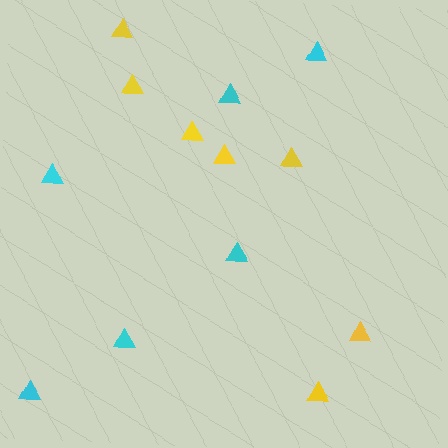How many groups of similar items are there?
There are 2 groups: one group of yellow triangles (7) and one group of cyan triangles (6).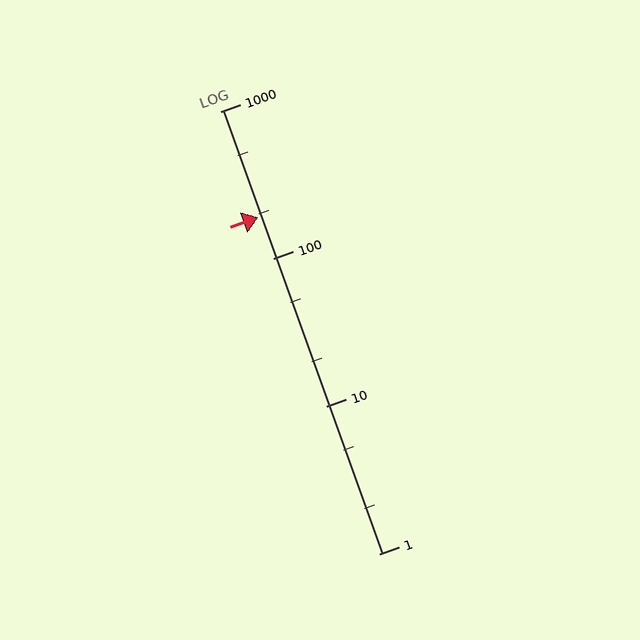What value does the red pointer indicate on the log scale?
The pointer indicates approximately 190.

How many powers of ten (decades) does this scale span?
The scale spans 3 decades, from 1 to 1000.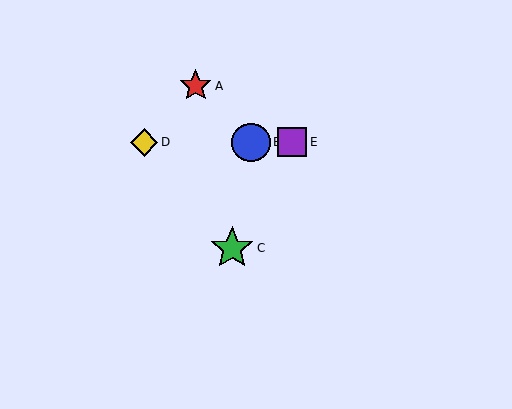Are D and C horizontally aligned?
No, D is at y≈142 and C is at y≈248.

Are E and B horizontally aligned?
Yes, both are at y≈142.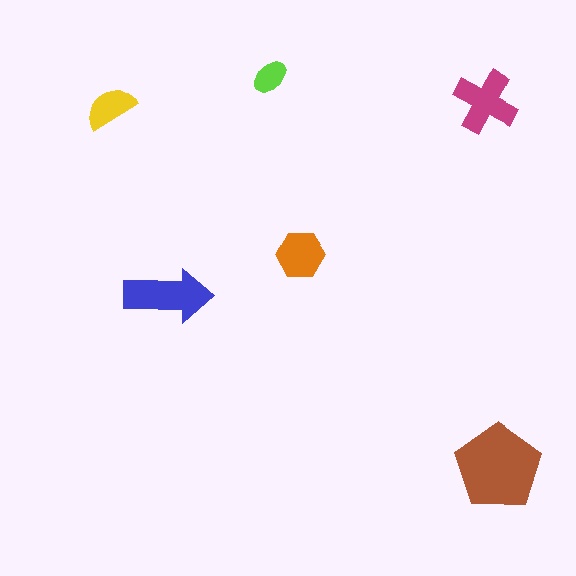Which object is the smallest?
The lime ellipse.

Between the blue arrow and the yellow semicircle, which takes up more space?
The blue arrow.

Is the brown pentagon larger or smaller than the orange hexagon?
Larger.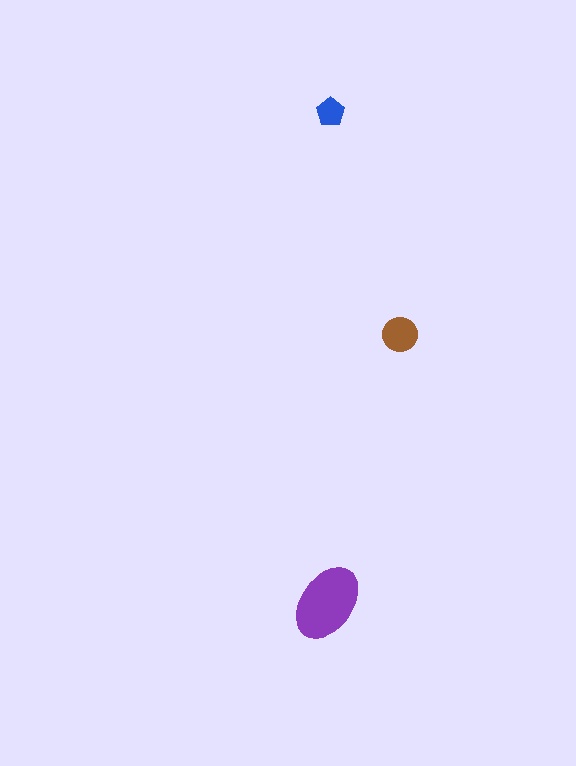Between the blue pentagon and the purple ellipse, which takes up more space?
The purple ellipse.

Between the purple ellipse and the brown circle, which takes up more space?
The purple ellipse.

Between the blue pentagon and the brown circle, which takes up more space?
The brown circle.